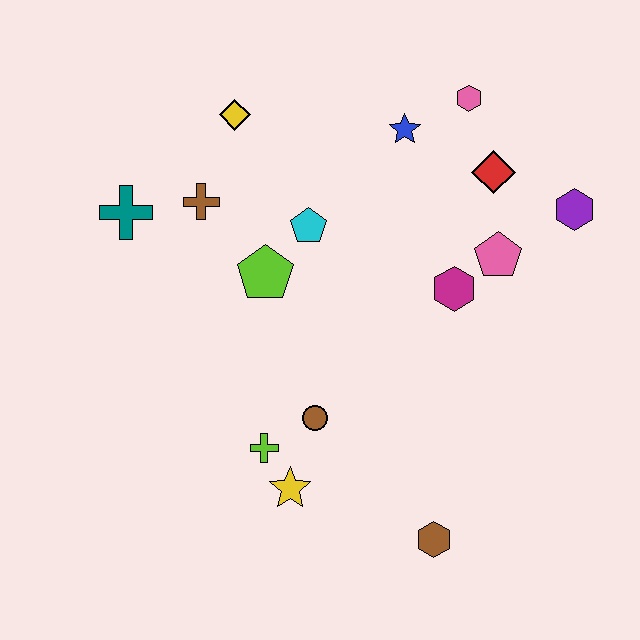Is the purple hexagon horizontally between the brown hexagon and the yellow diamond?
No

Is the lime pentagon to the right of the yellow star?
No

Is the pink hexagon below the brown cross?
No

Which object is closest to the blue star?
The pink hexagon is closest to the blue star.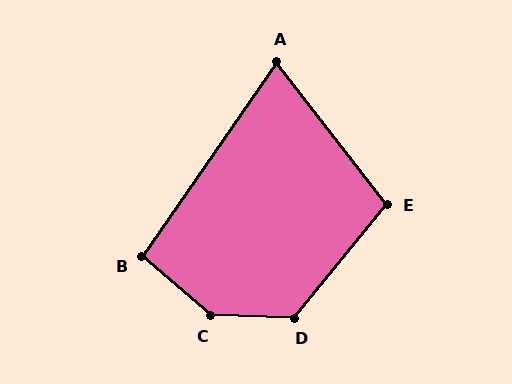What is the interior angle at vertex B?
Approximately 96 degrees (obtuse).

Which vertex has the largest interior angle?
C, at approximately 141 degrees.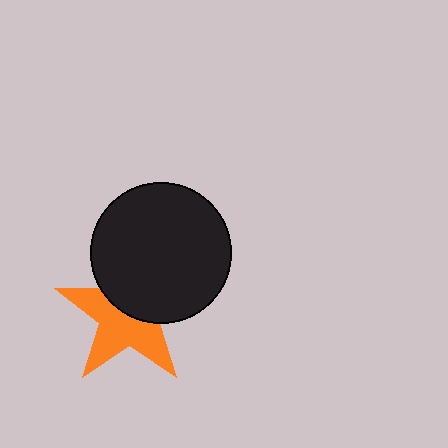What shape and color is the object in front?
The object in front is a black circle.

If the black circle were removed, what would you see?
You would see the complete orange star.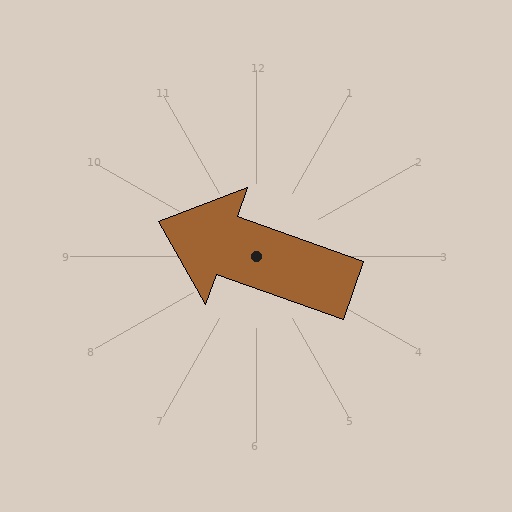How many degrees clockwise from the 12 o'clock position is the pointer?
Approximately 290 degrees.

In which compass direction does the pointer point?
West.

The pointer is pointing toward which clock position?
Roughly 10 o'clock.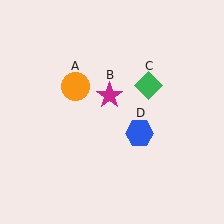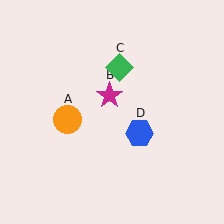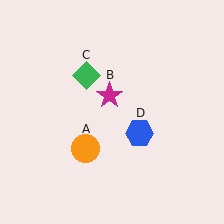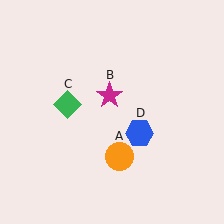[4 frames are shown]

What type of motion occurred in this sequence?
The orange circle (object A), green diamond (object C) rotated counterclockwise around the center of the scene.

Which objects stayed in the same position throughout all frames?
Magenta star (object B) and blue hexagon (object D) remained stationary.